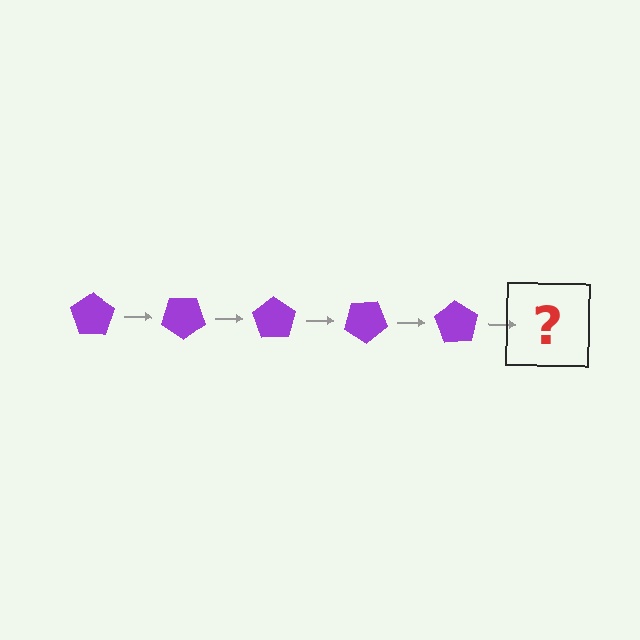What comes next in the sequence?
The next element should be a purple pentagon rotated 175 degrees.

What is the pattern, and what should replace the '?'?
The pattern is that the pentagon rotates 35 degrees each step. The '?' should be a purple pentagon rotated 175 degrees.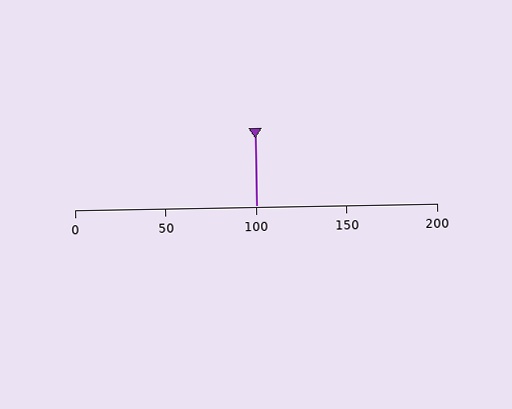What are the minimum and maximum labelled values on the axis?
The axis runs from 0 to 200.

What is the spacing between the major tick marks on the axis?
The major ticks are spaced 50 apart.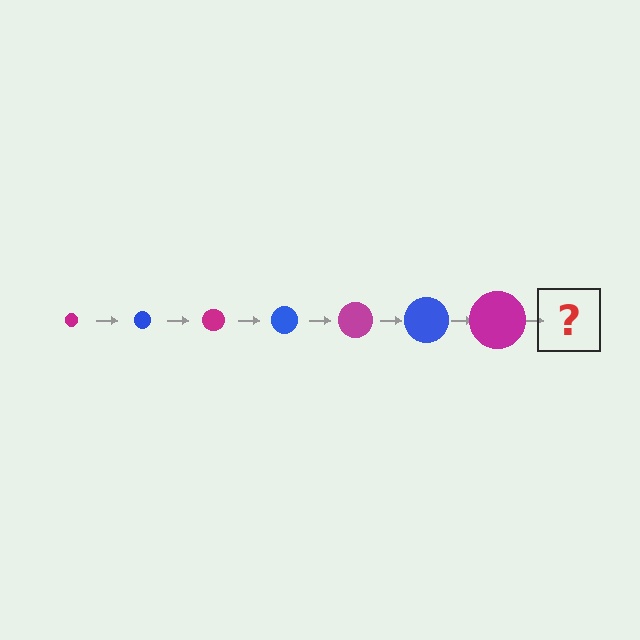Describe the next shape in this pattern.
It should be a blue circle, larger than the previous one.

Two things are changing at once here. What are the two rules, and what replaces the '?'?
The two rules are that the circle grows larger each step and the color cycles through magenta and blue. The '?' should be a blue circle, larger than the previous one.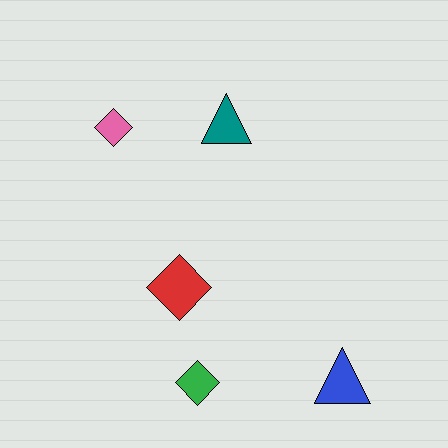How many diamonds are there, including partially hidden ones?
There are 3 diamonds.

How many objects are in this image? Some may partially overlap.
There are 5 objects.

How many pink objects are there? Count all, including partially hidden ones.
There is 1 pink object.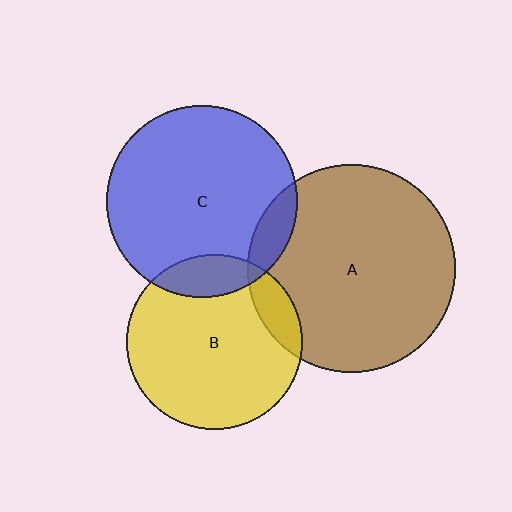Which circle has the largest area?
Circle A (brown).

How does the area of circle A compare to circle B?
Approximately 1.4 times.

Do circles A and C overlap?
Yes.